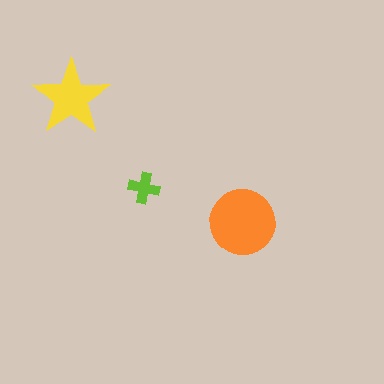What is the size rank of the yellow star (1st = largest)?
2nd.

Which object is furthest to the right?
The orange circle is rightmost.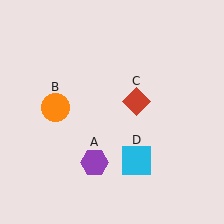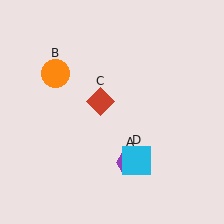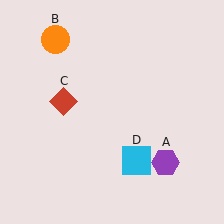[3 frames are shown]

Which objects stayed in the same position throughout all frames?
Cyan square (object D) remained stationary.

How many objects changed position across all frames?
3 objects changed position: purple hexagon (object A), orange circle (object B), red diamond (object C).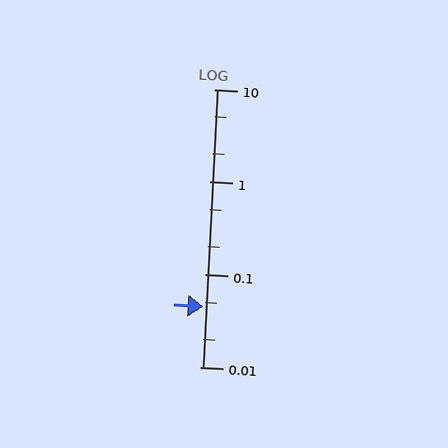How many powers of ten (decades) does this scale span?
The scale spans 3 decades, from 0.01 to 10.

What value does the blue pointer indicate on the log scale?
The pointer indicates approximately 0.045.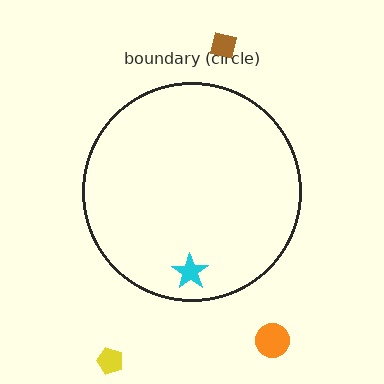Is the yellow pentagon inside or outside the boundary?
Outside.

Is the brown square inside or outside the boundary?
Outside.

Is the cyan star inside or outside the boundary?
Inside.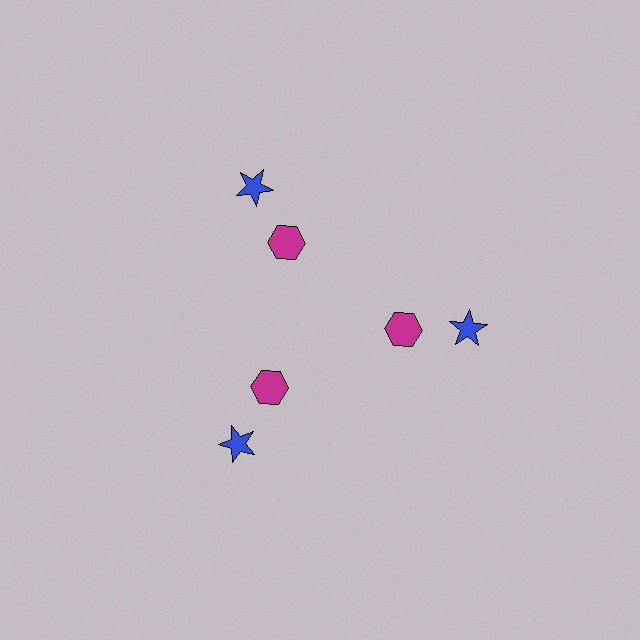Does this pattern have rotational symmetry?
Yes, this pattern has 3-fold rotational symmetry. It looks the same after rotating 120 degrees around the center.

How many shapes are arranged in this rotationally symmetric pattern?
There are 6 shapes, arranged in 3 groups of 2.